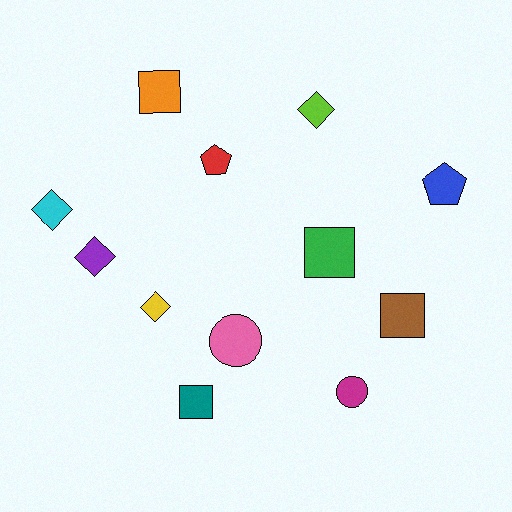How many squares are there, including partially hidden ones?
There are 4 squares.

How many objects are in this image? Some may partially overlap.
There are 12 objects.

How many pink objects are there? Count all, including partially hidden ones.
There is 1 pink object.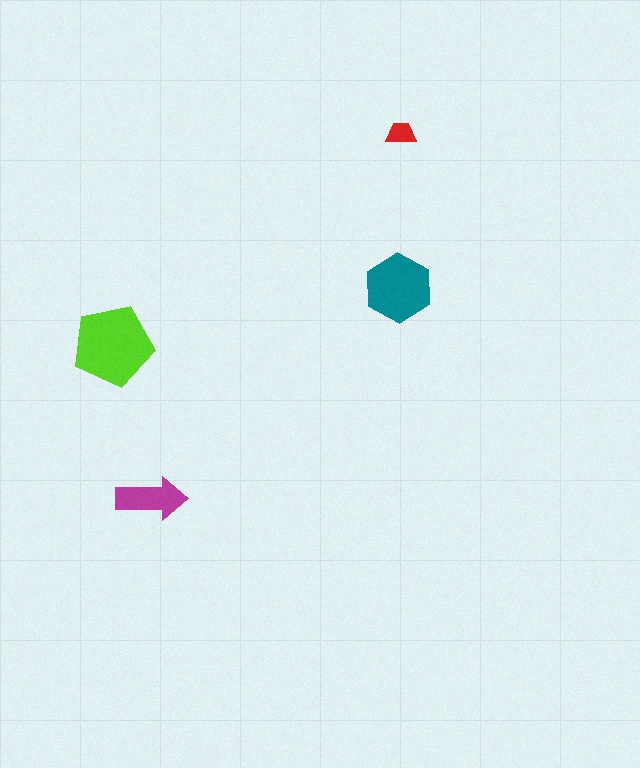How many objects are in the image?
There are 4 objects in the image.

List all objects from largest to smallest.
The lime pentagon, the teal hexagon, the magenta arrow, the red trapezoid.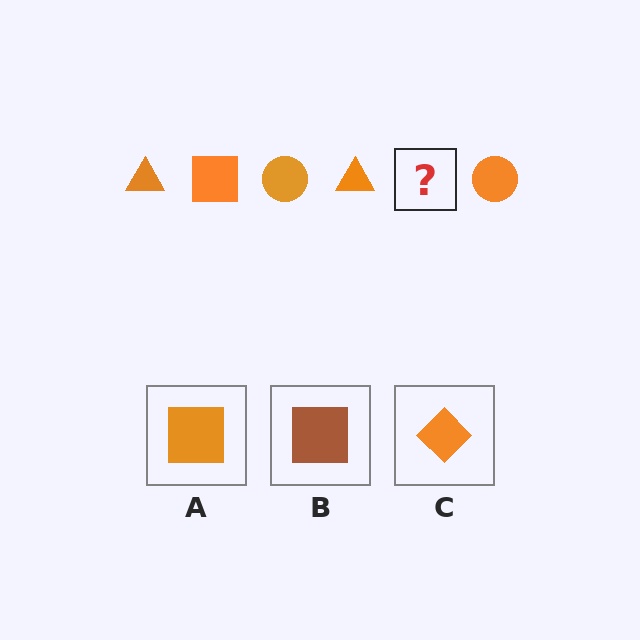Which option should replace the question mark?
Option A.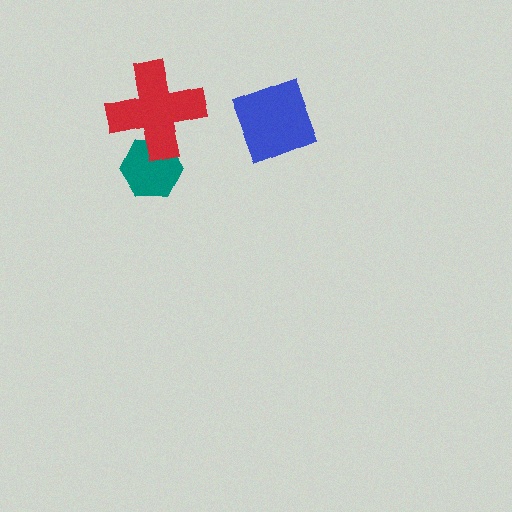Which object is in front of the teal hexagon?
The red cross is in front of the teal hexagon.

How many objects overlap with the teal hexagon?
1 object overlaps with the teal hexagon.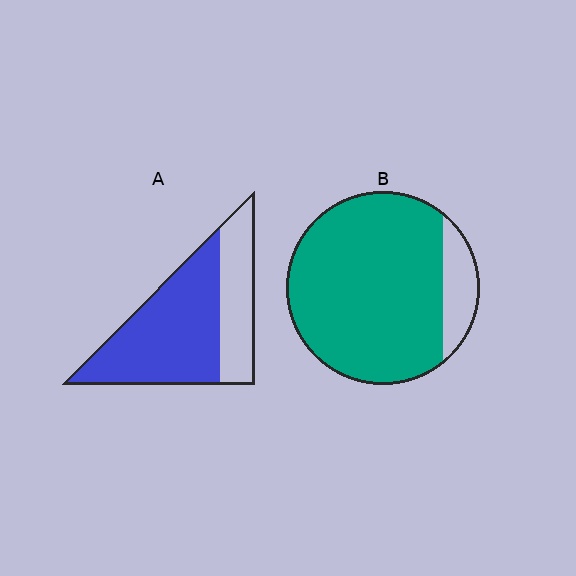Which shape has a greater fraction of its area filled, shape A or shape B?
Shape B.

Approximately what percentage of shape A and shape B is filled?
A is approximately 65% and B is approximately 85%.